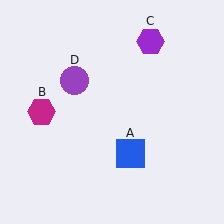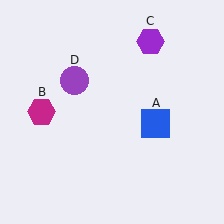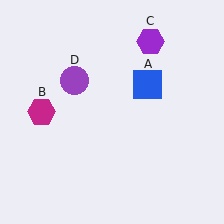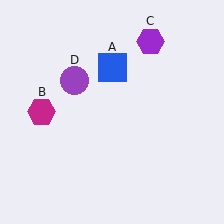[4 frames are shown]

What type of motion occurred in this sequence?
The blue square (object A) rotated counterclockwise around the center of the scene.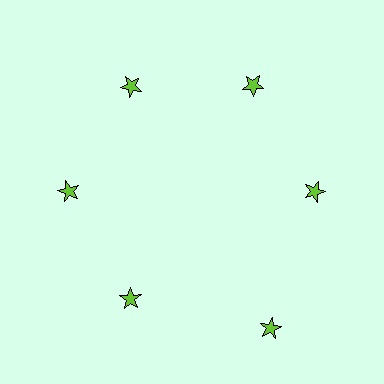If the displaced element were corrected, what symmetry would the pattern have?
It would have 6-fold rotational symmetry — the pattern would map onto itself every 60 degrees.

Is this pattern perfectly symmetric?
No. The 6 lime stars are arranged in a ring, but one element near the 5 o'clock position is pushed outward from the center, breaking the 6-fold rotational symmetry.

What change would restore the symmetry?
The symmetry would be restored by moving it inward, back onto the ring so that all 6 stars sit at equal angles and equal distance from the center.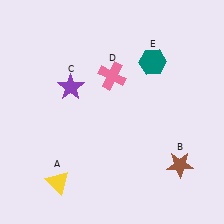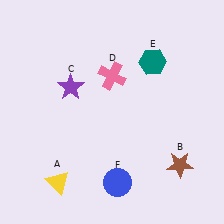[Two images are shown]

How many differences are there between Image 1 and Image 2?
There is 1 difference between the two images.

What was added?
A blue circle (F) was added in Image 2.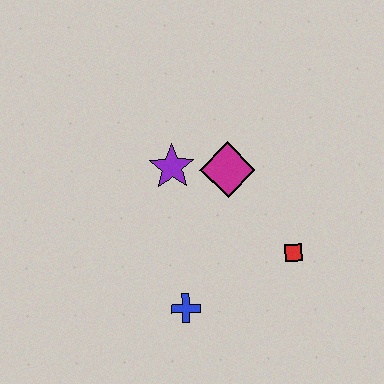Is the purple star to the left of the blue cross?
Yes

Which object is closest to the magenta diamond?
The purple star is closest to the magenta diamond.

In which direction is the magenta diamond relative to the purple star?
The magenta diamond is to the right of the purple star.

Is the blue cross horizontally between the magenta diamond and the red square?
No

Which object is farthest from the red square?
The purple star is farthest from the red square.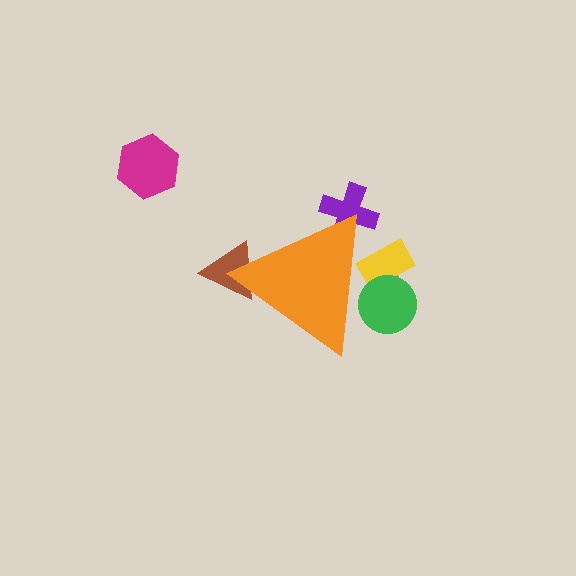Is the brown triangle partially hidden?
Yes, the brown triangle is partially hidden behind the orange triangle.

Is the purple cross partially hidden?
Yes, the purple cross is partially hidden behind the orange triangle.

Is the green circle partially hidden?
Yes, the green circle is partially hidden behind the orange triangle.